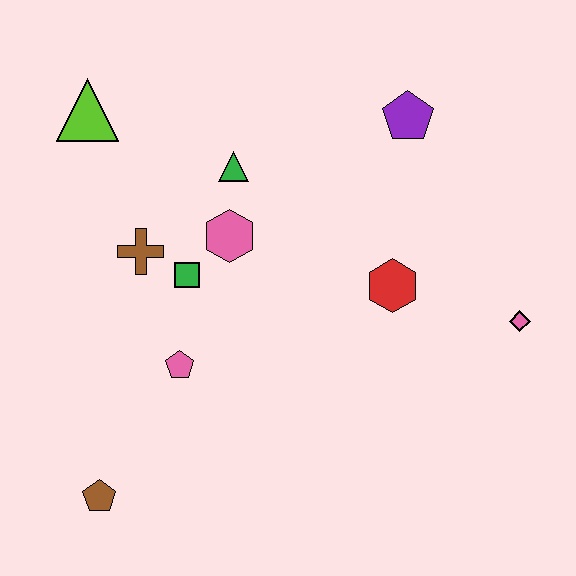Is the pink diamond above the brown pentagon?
Yes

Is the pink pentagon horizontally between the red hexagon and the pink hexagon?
No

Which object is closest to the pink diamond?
The red hexagon is closest to the pink diamond.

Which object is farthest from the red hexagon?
The brown pentagon is farthest from the red hexagon.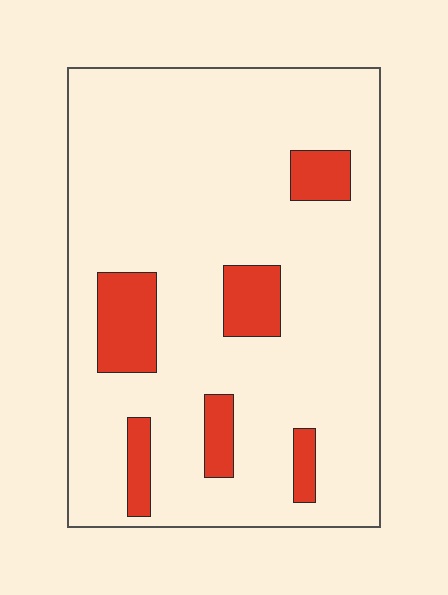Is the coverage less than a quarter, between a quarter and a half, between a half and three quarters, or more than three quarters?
Less than a quarter.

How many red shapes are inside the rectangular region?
6.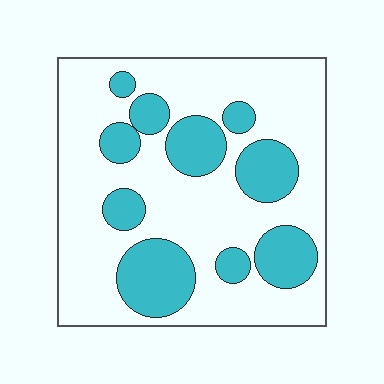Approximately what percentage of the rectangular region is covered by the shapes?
Approximately 30%.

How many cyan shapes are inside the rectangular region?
10.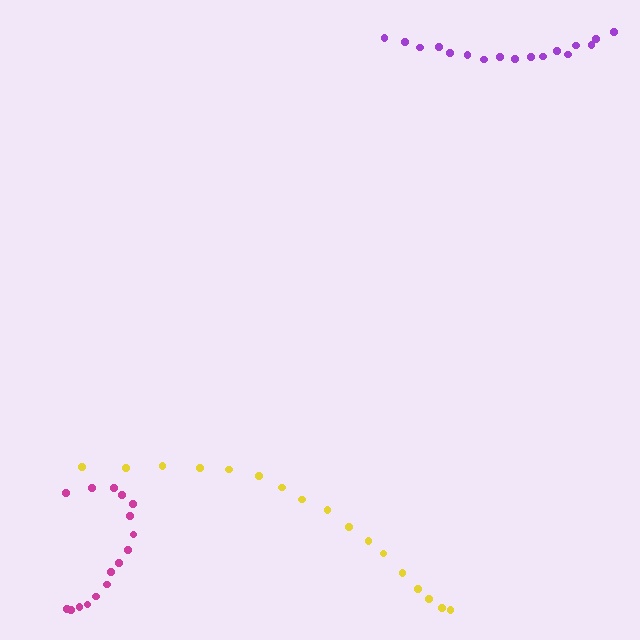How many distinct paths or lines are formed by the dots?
There are 3 distinct paths.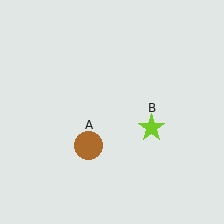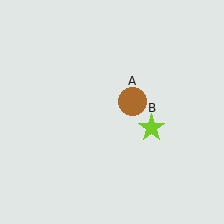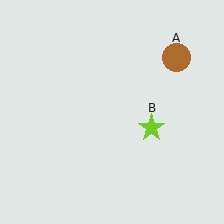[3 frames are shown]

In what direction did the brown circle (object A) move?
The brown circle (object A) moved up and to the right.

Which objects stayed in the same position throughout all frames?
Lime star (object B) remained stationary.